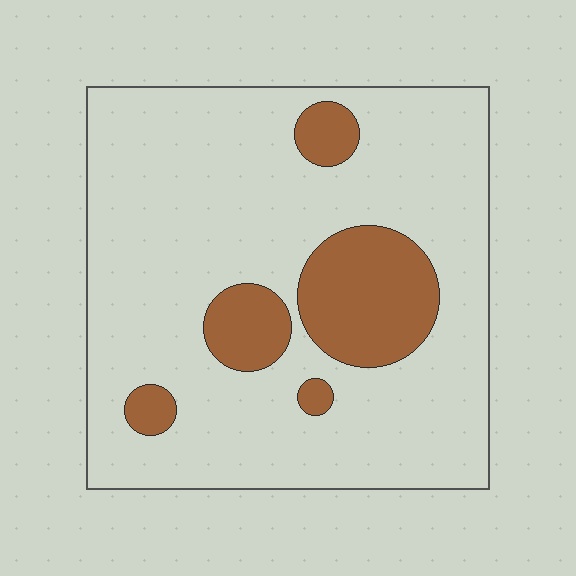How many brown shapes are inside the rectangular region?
5.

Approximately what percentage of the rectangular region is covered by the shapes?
Approximately 20%.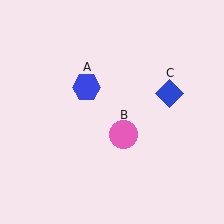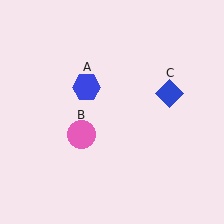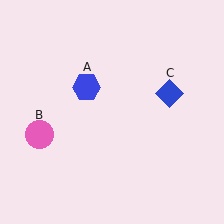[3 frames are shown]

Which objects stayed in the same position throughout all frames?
Blue hexagon (object A) and blue diamond (object C) remained stationary.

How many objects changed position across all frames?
1 object changed position: pink circle (object B).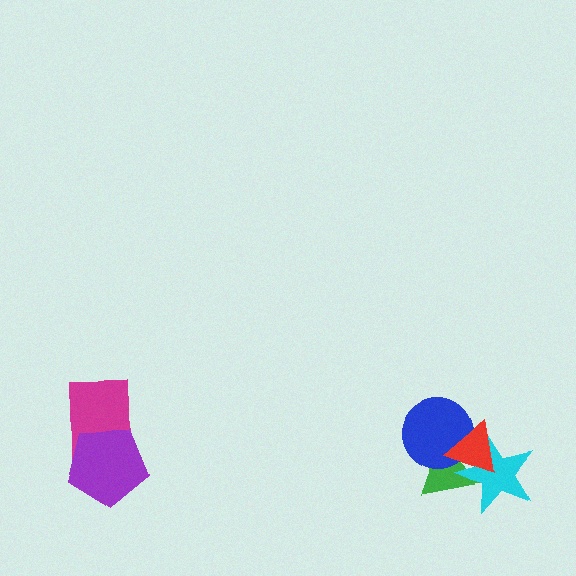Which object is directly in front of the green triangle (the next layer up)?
The cyan star is directly in front of the green triangle.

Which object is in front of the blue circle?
The red triangle is in front of the blue circle.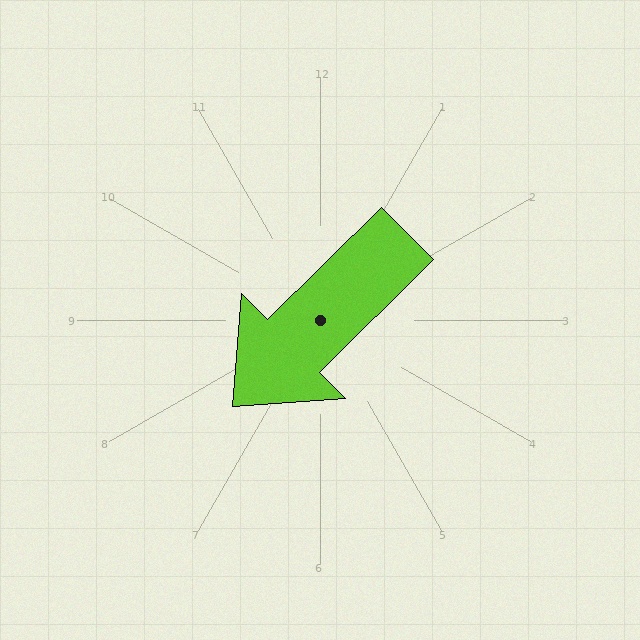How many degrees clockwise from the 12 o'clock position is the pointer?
Approximately 225 degrees.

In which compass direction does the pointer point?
Southwest.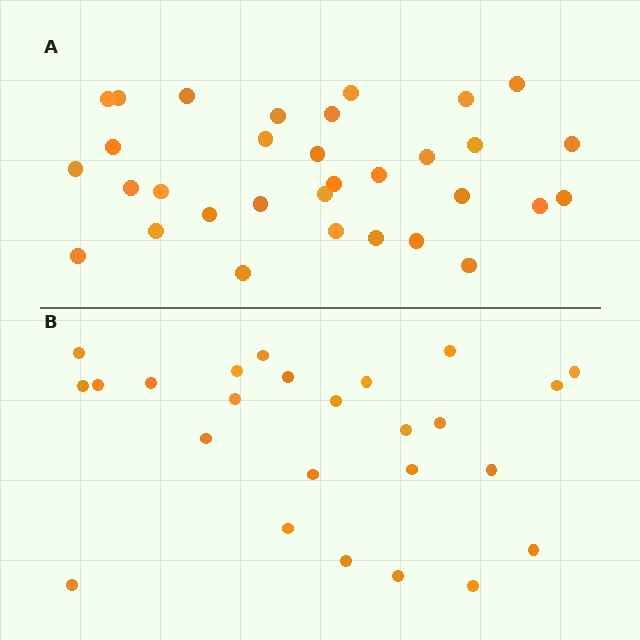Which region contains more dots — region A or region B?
Region A (the top region) has more dots.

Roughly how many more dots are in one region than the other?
Region A has roughly 8 or so more dots than region B.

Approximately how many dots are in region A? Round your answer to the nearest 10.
About 30 dots. (The exact count is 32, which rounds to 30.)